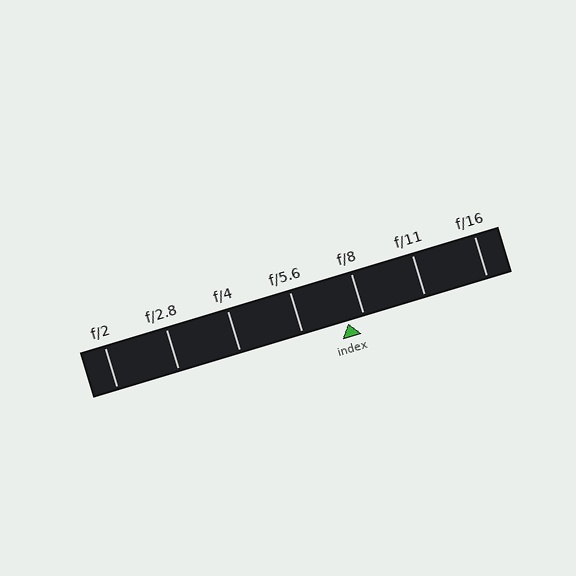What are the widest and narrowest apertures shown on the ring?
The widest aperture shown is f/2 and the narrowest is f/16.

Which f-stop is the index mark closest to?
The index mark is closest to f/8.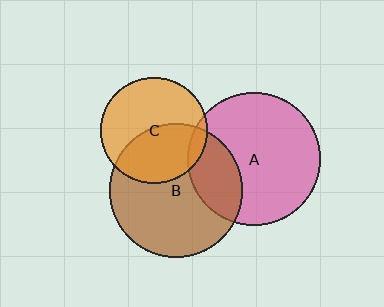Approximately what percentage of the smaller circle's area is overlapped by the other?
Approximately 5%.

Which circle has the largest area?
Circle B (brown).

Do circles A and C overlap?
Yes.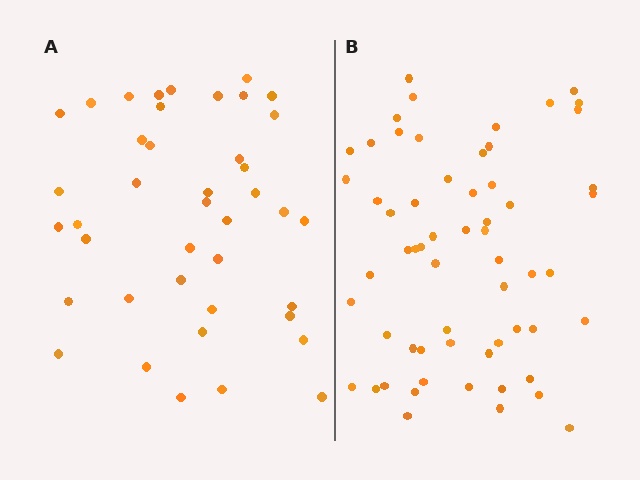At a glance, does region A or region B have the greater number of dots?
Region B (the right region) has more dots.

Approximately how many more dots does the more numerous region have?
Region B has approximately 20 more dots than region A.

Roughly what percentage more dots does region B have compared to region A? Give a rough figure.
About 45% more.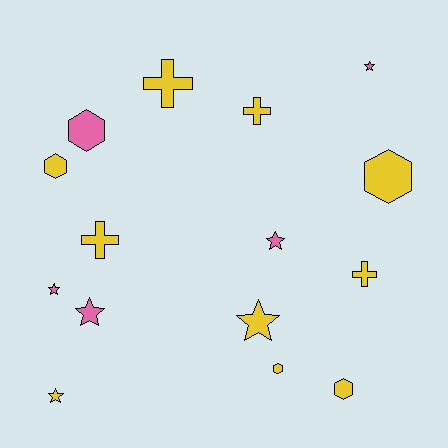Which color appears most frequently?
Yellow, with 10 objects.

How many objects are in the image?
There are 15 objects.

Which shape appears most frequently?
Star, with 6 objects.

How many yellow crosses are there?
There are 4 yellow crosses.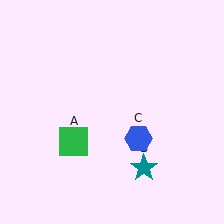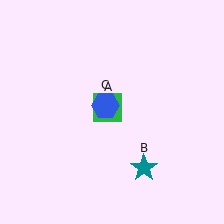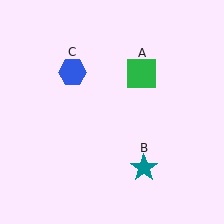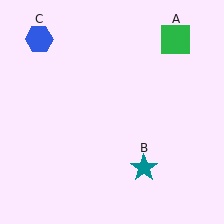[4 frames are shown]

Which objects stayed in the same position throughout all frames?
Teal star (object B) remained stationary.